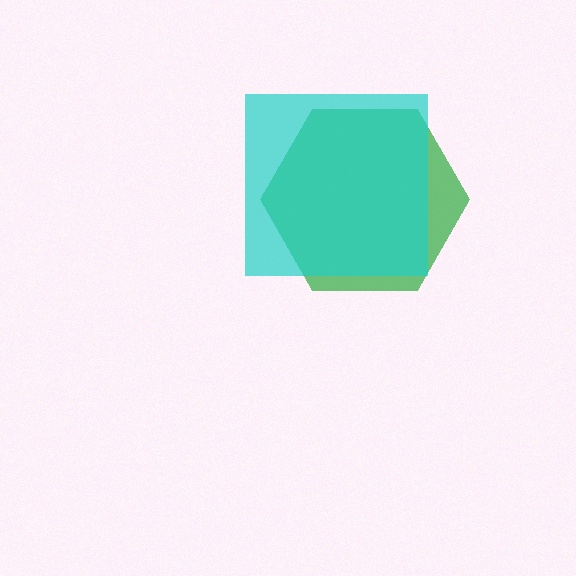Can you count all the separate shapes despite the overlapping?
Yes, there are 2 separate shapes.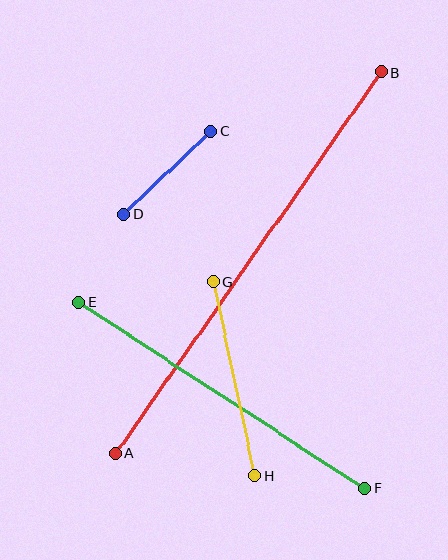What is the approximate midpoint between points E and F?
The midpoint is at approximately (222, 395) pixels.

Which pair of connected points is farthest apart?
Points A and B are farthest apart.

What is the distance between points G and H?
The distance is approximately 199 pixels.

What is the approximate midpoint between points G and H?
The midpoint is at approximately (234, 379) pixels.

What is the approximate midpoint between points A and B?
The midpoint is at approximately (248, 263) pixels.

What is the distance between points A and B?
The distance is approximately 464 pixels.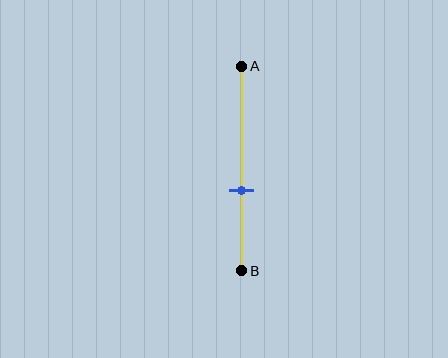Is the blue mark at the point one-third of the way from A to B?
No, the mark is at about 60% from A, not at the 33% one-third point.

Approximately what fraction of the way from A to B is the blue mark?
The blue mark is approximately 60% of the way from A to B.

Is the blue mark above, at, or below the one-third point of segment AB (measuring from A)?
The blue mark is below the one-third point of segment AB.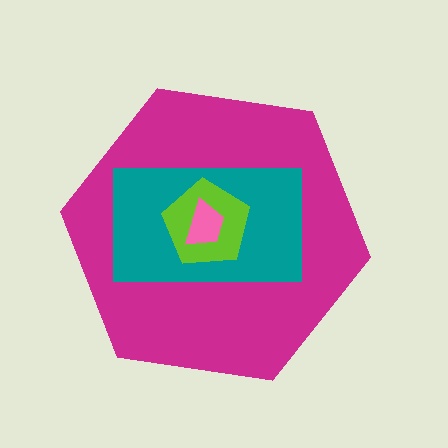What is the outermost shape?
The magenta hexagon.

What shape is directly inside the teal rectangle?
The lime pentagon.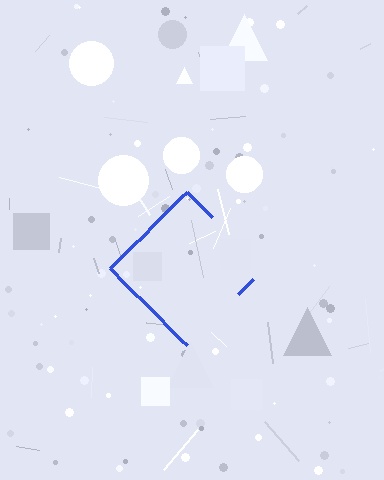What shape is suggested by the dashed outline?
The dashed outline suggests a diamond.